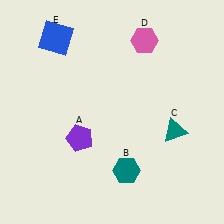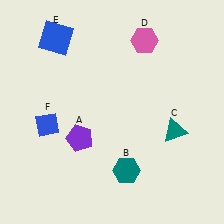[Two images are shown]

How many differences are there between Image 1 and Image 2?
There is 1 difference between the two images.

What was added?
A blue diamond (F) was added in Image 2.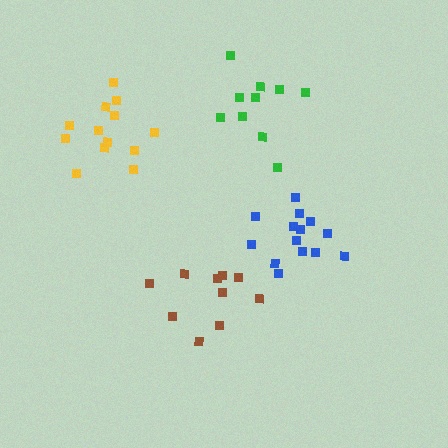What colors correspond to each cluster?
The clusters are colored: green, brown, blue, yellow.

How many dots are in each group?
Group 1: 10 dots, Group 2: 10 dots, Group 3: 14 dots, Group 4: 13 dots (47 total).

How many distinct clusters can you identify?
There are 4 distinct clusters.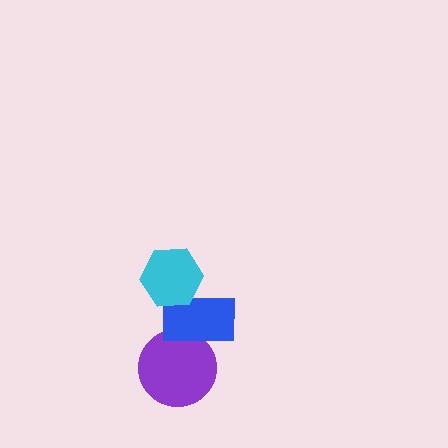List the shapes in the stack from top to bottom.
From top to bottom: the cyan hexagon, the blue rectangle, the purple circle.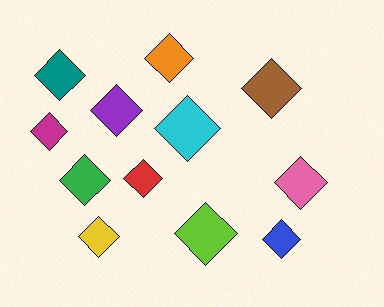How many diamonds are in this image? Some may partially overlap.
There are 12 diamonds.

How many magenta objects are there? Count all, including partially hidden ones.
There is 1 magenta object.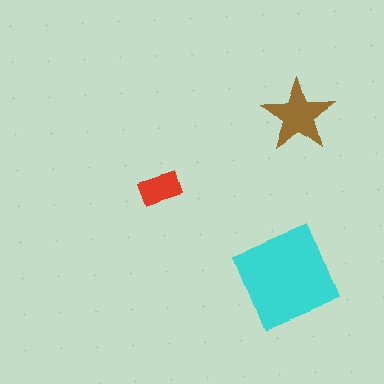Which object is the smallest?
The red rectangle.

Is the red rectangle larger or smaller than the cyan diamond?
Smaller.